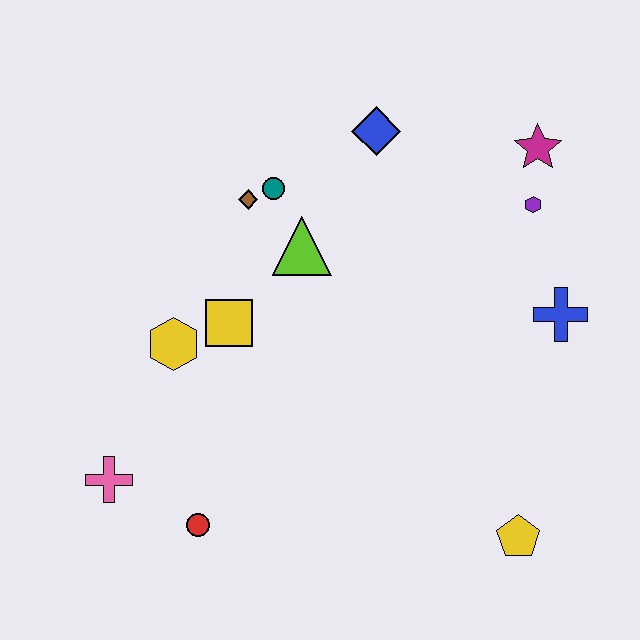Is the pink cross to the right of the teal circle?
No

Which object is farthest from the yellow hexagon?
The magenta star is farthest from the yellow hexagon.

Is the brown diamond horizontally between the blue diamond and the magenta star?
No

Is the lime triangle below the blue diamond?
Yes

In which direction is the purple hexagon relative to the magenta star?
The purple hexagon is below the magenta star.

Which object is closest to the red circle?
The pink cross is closest to the red circle.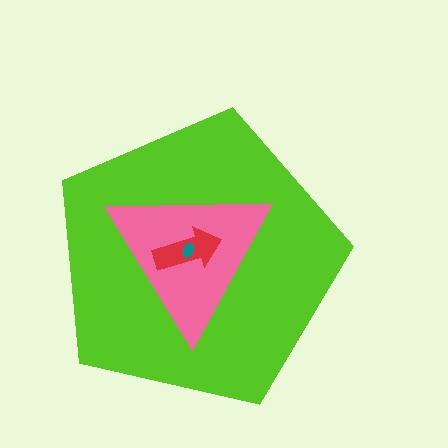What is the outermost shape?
The lime pentagon.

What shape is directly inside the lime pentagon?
The pink triangle.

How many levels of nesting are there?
4.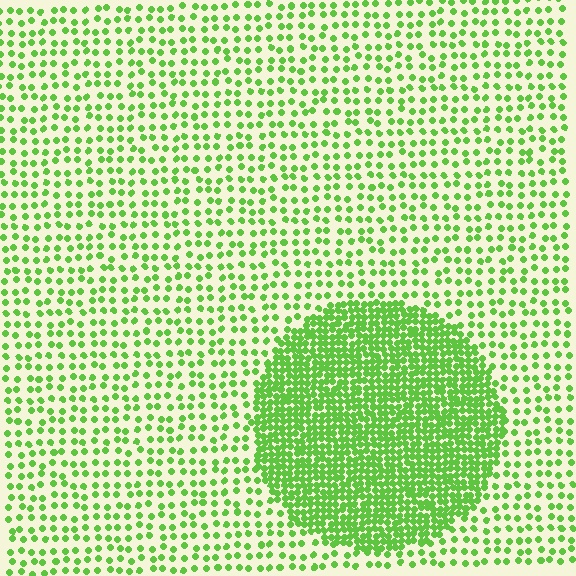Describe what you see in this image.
The image contains small lime elements arranged at two different densities. A circle-shaped region is visible where the elements are more densely packed than the surrounding area.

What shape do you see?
I see a circle.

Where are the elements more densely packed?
The elements are more densely packed inside the circle boundary.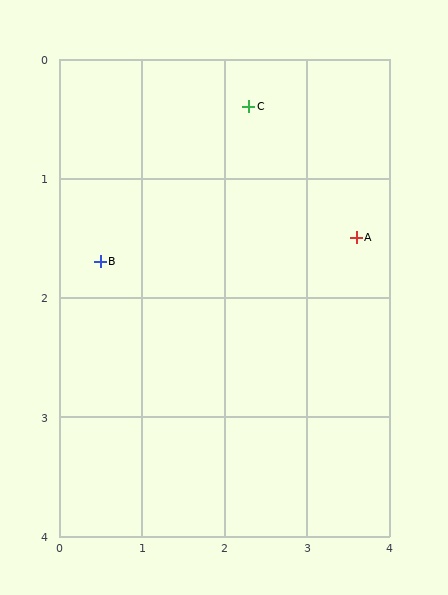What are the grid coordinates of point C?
Point C is at approximately (2.3, 0.4).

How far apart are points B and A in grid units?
Points B and A are about 3.1 grid units apart.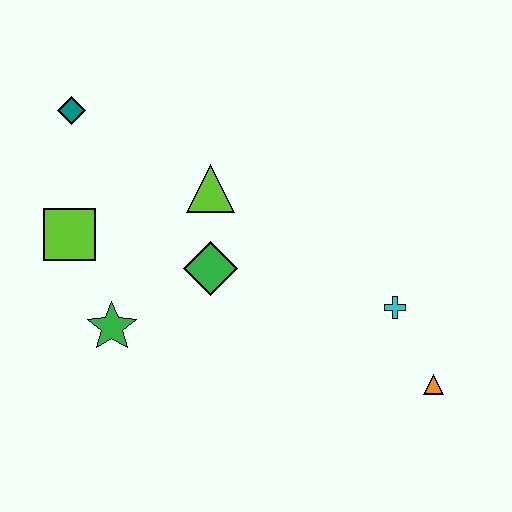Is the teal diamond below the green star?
No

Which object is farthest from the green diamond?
The orange triangle is farthest from the green diamond.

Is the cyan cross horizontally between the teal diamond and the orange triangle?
Yes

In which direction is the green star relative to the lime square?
The green star is below the lime square.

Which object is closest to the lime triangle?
The green diamond is closest to the lime triangle.